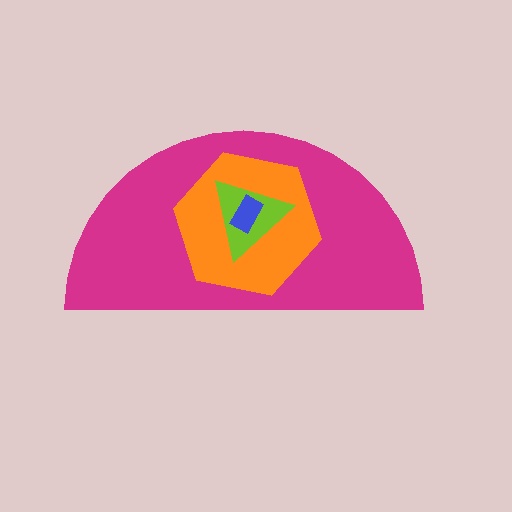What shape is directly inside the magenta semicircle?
The orange hexagon.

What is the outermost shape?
The magenta semicircle.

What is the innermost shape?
The blue rectangle.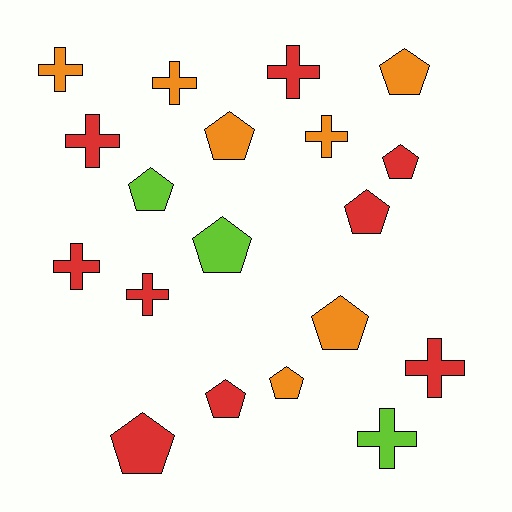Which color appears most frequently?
Red, with 9 objects.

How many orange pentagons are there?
There are 4 orange pentagons.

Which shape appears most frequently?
Pentagon, with 10 objects.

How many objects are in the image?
There are 19 objects.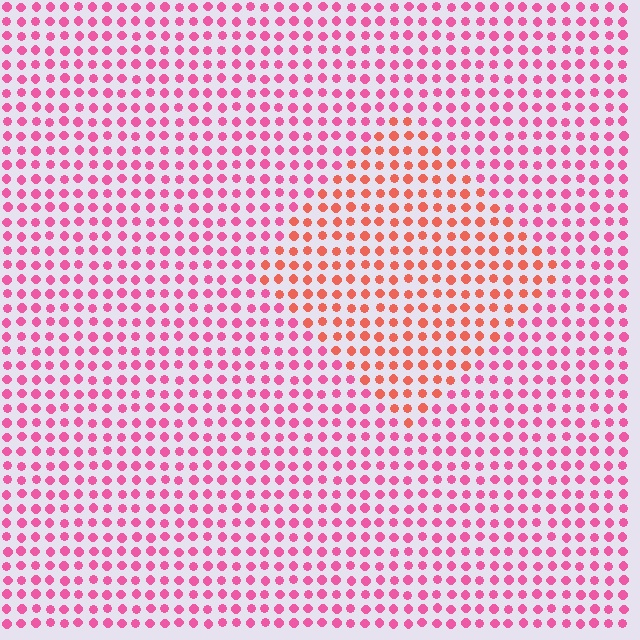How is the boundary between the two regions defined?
The boundary is defined purely by a slight shift in hue (about 35 degrees). Spacing, size, and orientation are identical on both sides.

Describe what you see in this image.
The image is filled with small pink elements in a uniform arrangement. A diamond-shaped region is visible where the elements are tinted to a slightly different hue, forming a subtle color boundary.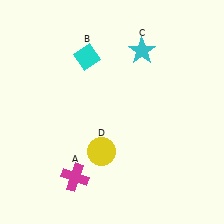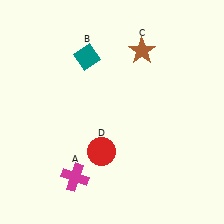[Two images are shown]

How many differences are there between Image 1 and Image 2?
There are 3 differences between the two images.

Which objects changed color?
B changed from cyan to teal. C changed from cyan to brown. D changed from yellow to red.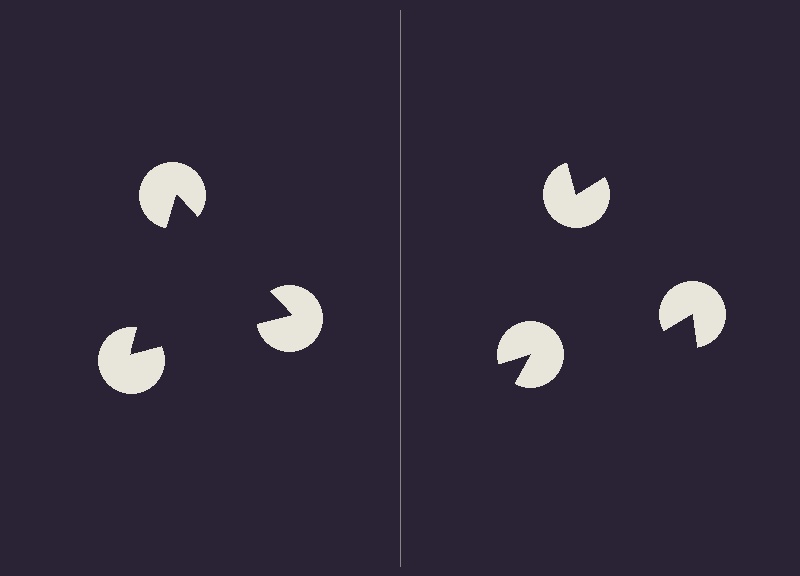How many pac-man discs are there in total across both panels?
6 — 3 on each side.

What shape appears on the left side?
An illusory triangle.